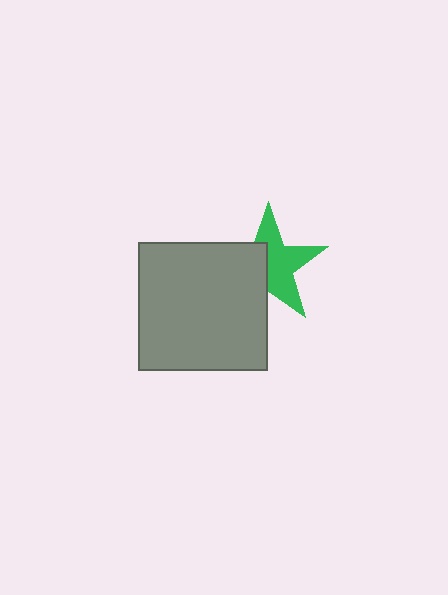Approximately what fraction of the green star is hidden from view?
Roughly 44% of the green star is hidden behind the gray square.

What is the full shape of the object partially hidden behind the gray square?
The partially hidden object is a green star.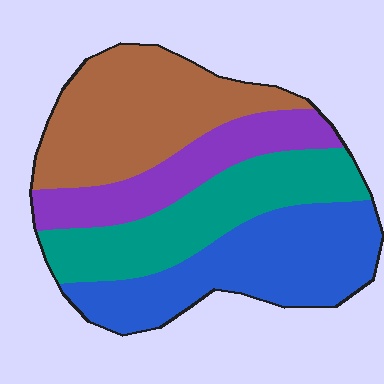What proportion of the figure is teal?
Teal takes up about one quarter (1/4) of the figure.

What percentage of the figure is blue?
Blue takes up about one quarter (1/4) of the figure.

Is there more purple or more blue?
Blue.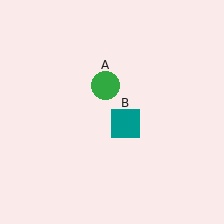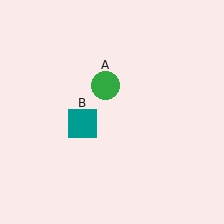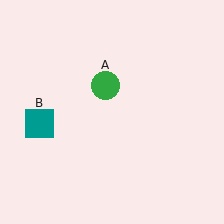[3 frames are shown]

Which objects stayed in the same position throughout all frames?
Green circle (object A) remained stationary.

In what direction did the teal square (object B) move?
The teal square (object B) moved left.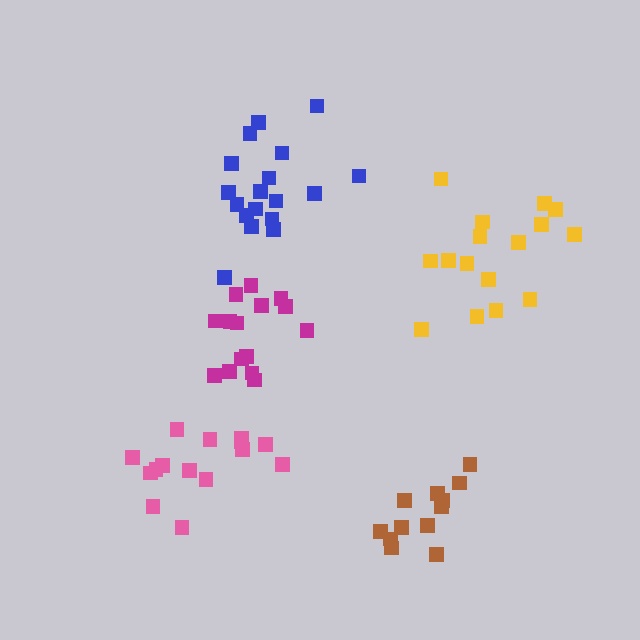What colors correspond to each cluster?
The clusters are colored: magenta, blue, yellow, brown, pink.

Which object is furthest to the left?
The pink cluster is leftmost.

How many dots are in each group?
Group 1: 15 dots, Group 2: 18 dots, Group 3: 16 dots, Group 4: 12 dots, Group 5: 15 dots (76 total).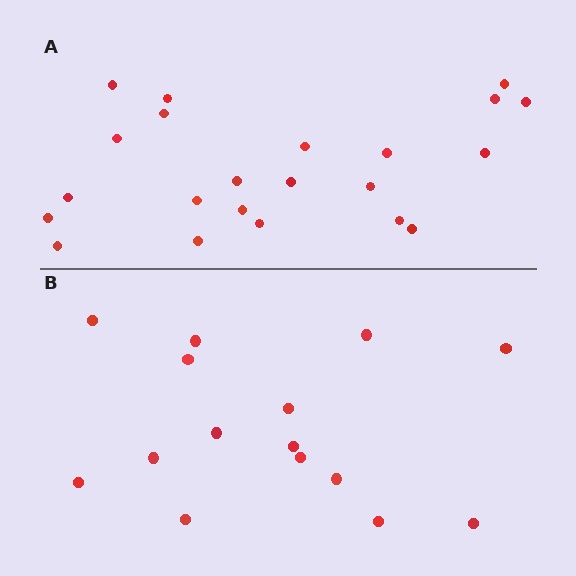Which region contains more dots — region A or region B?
Region A (the top region) has more dots.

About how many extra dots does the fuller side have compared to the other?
Region A has roughly 8 or so more dots than region B.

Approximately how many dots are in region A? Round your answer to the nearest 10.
About 20 dots. (The exact count is 22, which rounds to 20.)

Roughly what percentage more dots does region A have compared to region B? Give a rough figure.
About 45% more.